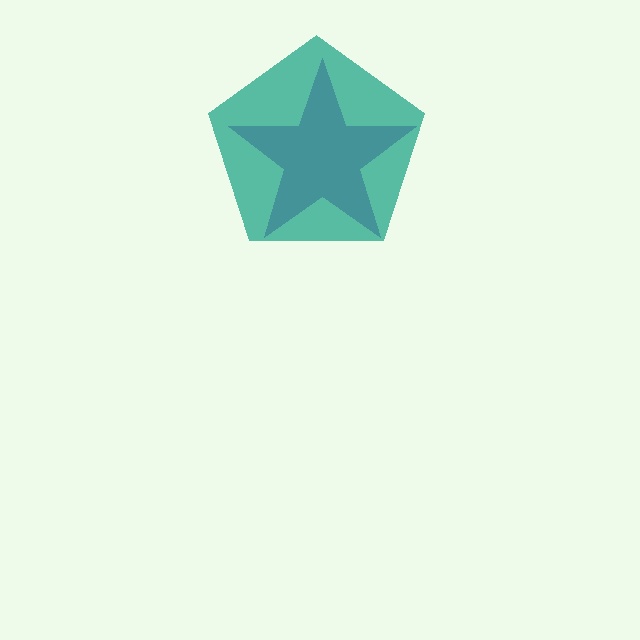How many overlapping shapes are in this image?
There are 2 overlapping shapes in the image.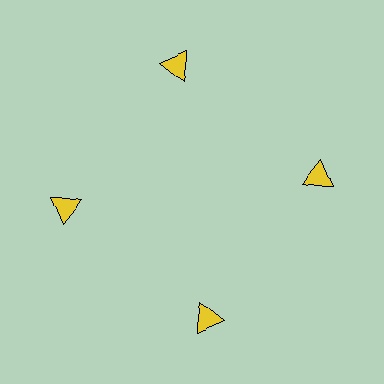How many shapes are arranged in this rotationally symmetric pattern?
There are 4 shapes, arranged in 4 groups of 1.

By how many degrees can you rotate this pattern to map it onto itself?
The pattern maps onto itself every 90 degrees of rotation.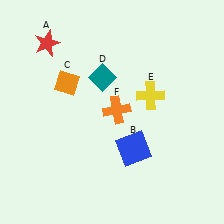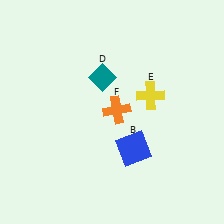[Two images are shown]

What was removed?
The red star (A), the orange diamond (C) were removed in Image 2.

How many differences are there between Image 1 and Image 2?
There are 2 differences between the two images.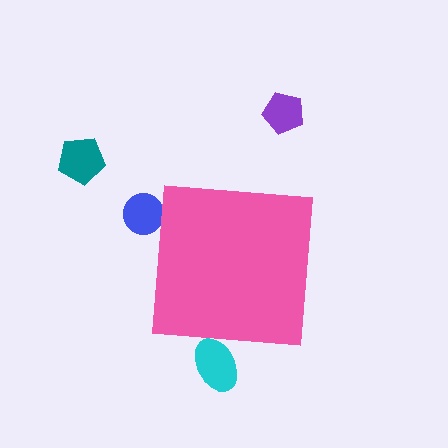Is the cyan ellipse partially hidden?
Yes, the cyan ellipse is partially hidden behind the pink square.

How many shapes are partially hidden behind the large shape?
2 shapes are partially hidden.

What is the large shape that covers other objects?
A pink square.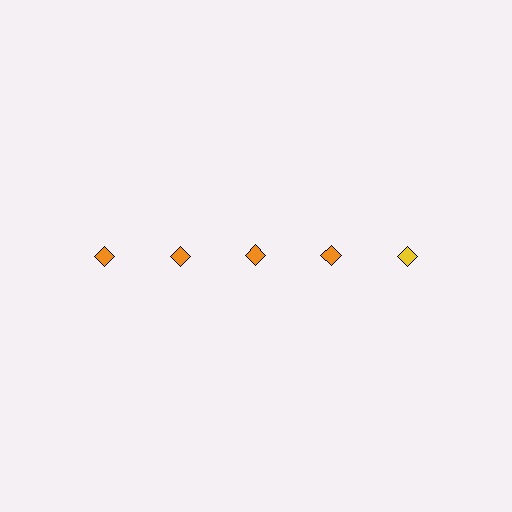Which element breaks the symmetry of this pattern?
The yellow diamond in the top row, rightmost column breaks the symmetry. All other shapes are orange diamonds.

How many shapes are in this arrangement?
There are 5 shapes arranged in a grid pattern.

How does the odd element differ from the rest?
It has a different color: yellow instead of orange.